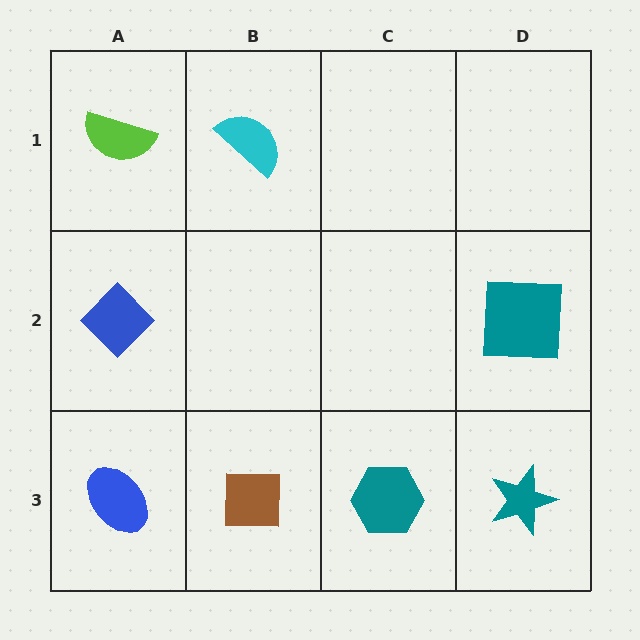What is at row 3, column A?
A blue ellipse.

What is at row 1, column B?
A cyan semicircle.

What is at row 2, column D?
A teal square.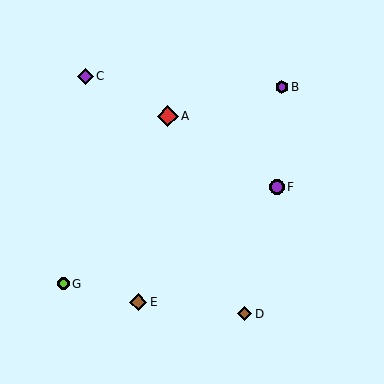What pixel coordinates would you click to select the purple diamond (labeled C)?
Click at (85, 76) to select the purple diamond C.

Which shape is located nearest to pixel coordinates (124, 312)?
The brown diamond (labeled E) at (138, 302) is nearest to that location.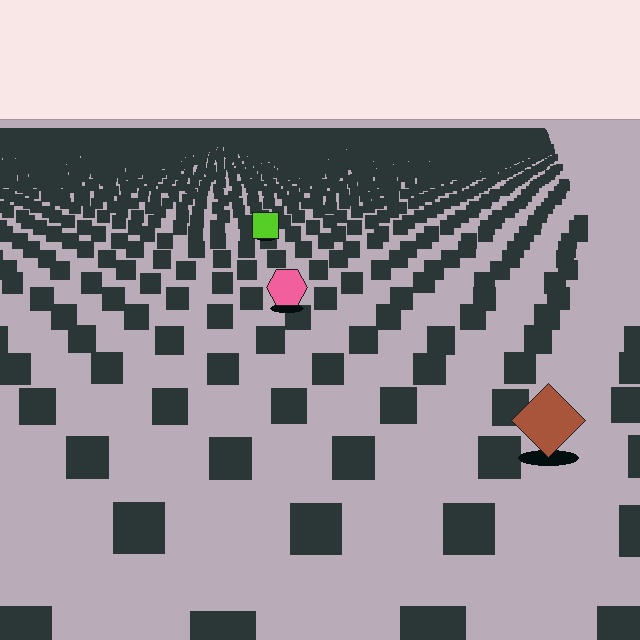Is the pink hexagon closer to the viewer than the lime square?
Yes. The pink hexagon is closer — you can tell from the texture gradient: the ground texture is coarser near it.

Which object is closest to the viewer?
The brown diamond is closest. The texture marks near it are larger and more spread out.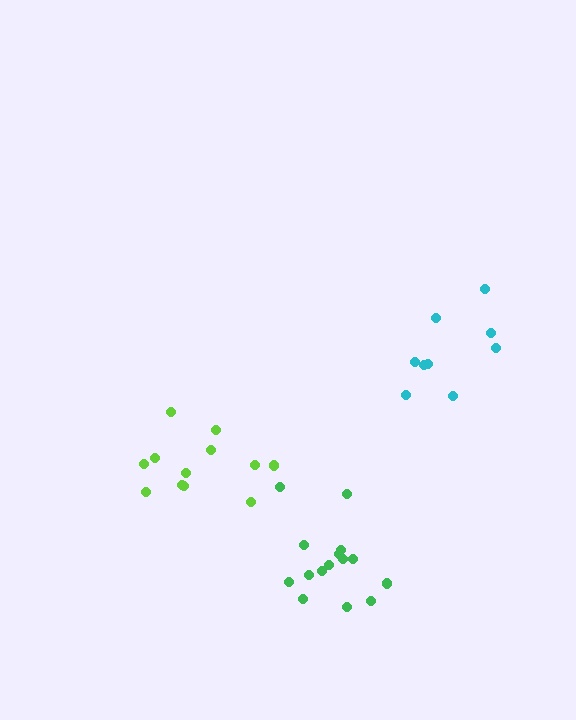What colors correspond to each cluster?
The clusters are colored: cyan, green, lime.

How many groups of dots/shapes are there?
There are 3 groups.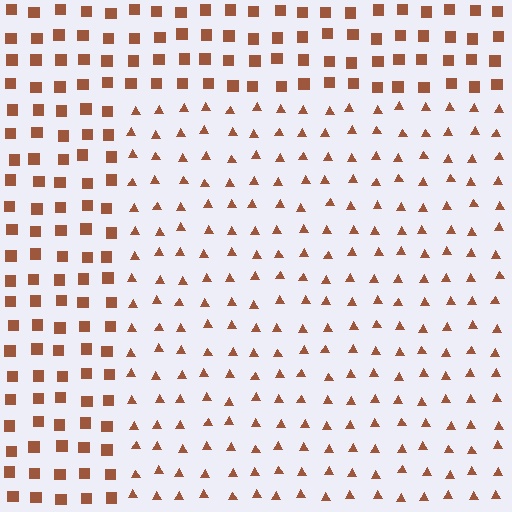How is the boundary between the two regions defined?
The boundary is defined by a change in element shape: triangles inside vs. squares outside. All elements share the same color and spacing.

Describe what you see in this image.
The image is filled with small brown elements arranged in a uniform grid. A rectangle-shaped region contains triangles, while the surrounding area contains squares. The boundary is defined purely by the change in element shape.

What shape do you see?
I see a rectangle.